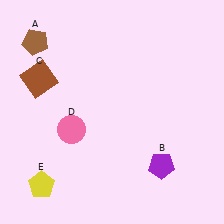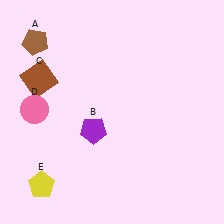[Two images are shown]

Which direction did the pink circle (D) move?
The pink circle (D) moved left.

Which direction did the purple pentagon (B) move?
The purple pentagon (B) moved left.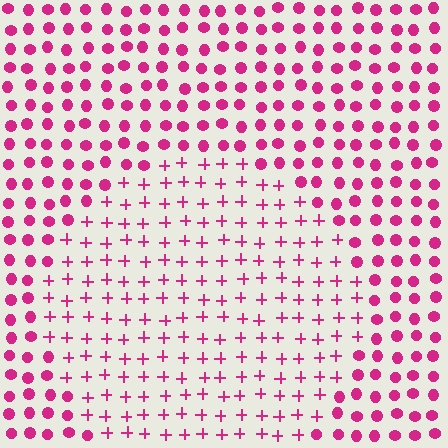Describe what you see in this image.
The image is filled with small magenta elements arranged in a uniform grid. A circle-shaped region contains plus signs, while the surrounding area contains circles. The boundary is defined purely by the change in element shape.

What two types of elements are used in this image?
The image uses plus signs inside the circle region and circles outside it.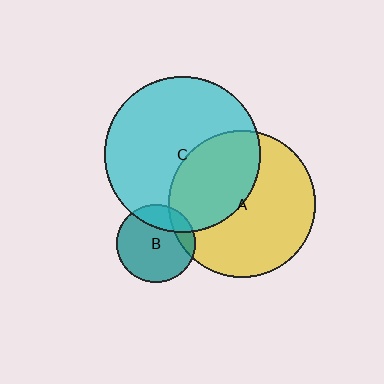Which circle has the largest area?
Circle C (cyan).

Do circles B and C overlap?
Yes.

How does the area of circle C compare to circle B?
Approximately 3.9 times.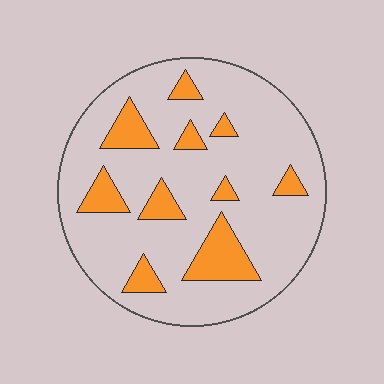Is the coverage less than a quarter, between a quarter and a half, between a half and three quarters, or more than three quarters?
Less than a quarter.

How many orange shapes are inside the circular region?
10.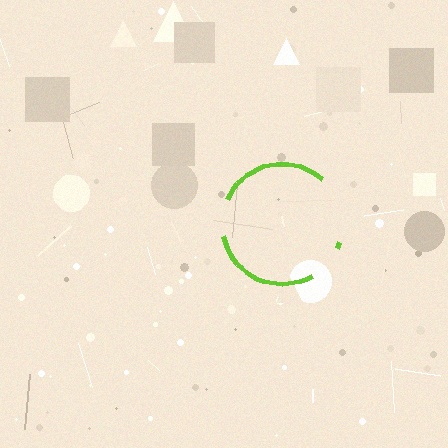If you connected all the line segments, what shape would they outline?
They would outline a circle.